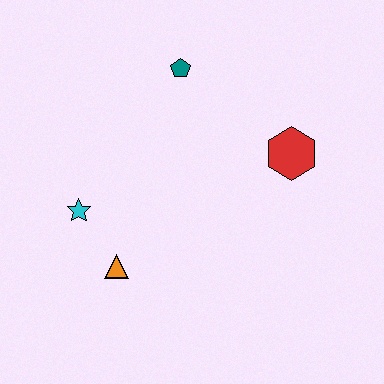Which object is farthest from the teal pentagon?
The orange triangle is farthest from the teal pentagon.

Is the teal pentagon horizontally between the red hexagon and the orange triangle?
Yes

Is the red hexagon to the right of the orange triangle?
Yes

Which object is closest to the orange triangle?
The cyan star is closest to the orange triangle.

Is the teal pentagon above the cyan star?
Yes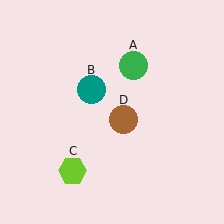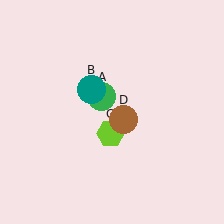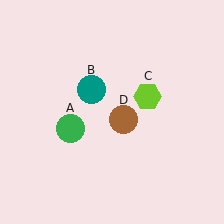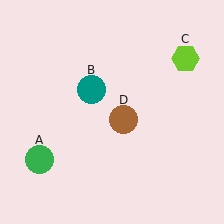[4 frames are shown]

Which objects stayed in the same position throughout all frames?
Teal circle (object B) and brown circle (object D) remained stationary.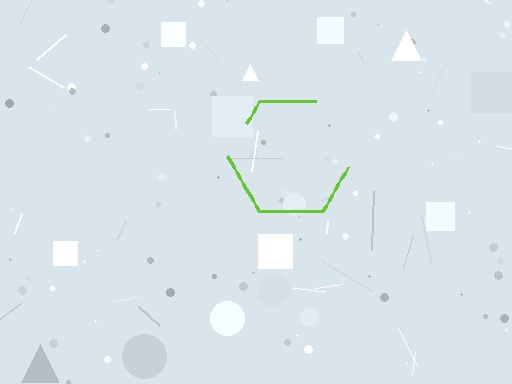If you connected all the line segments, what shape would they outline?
They would outline a hexagon.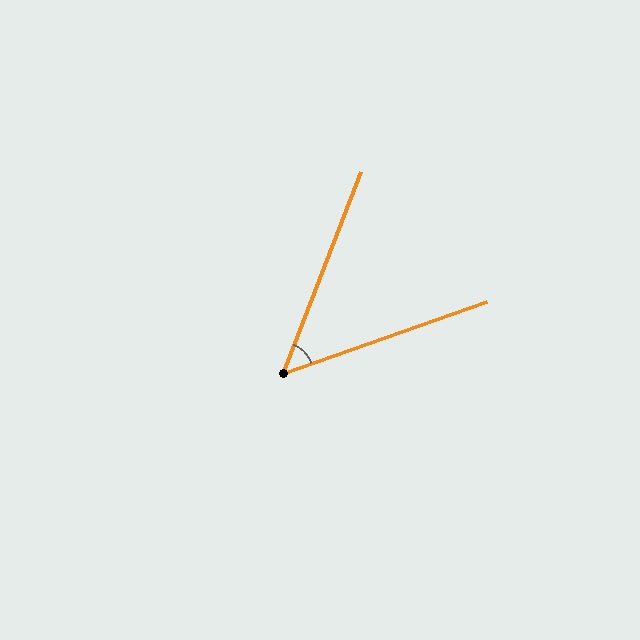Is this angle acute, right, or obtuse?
It is acute.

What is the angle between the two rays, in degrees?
Approximately 49 degrees.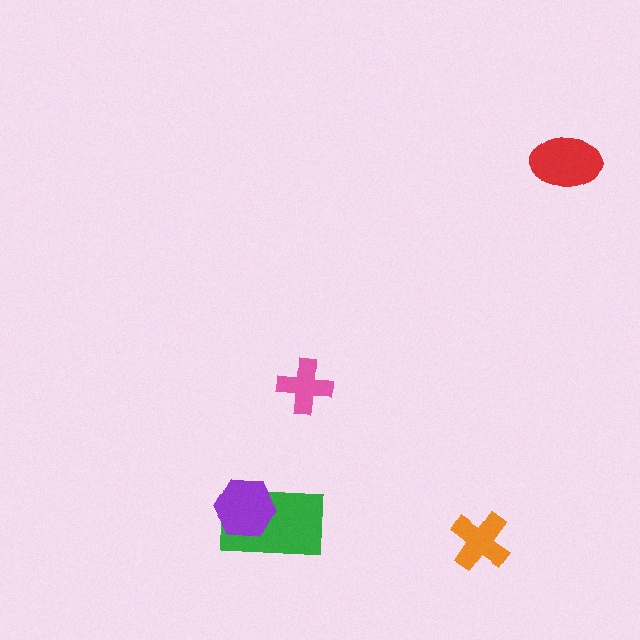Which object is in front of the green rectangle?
The purple hexagon is in front of the green rectangle.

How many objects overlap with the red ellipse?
0 objects overlap with the red ellipse.